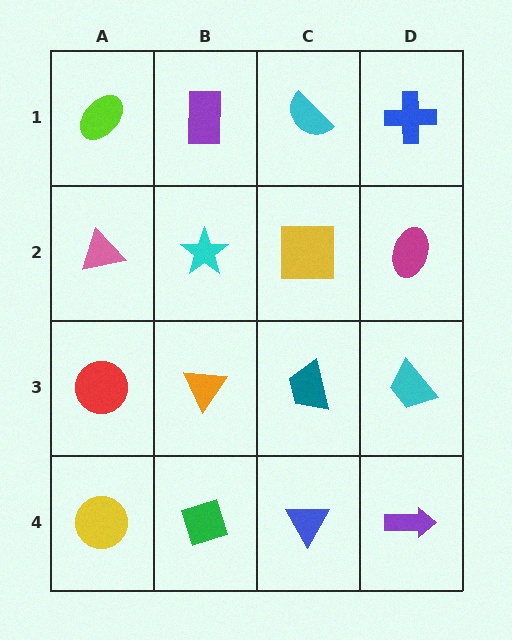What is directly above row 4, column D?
A cyan trapezoid.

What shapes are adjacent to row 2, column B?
A purple rectangle (row 1, column B), an orange triangle (row 3, column B), a pink triangle (row 2, column A), a yellow square (row 2, column C).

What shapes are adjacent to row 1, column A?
A pink triangle (row 2, column A), a purple rectangle (row 1, column B).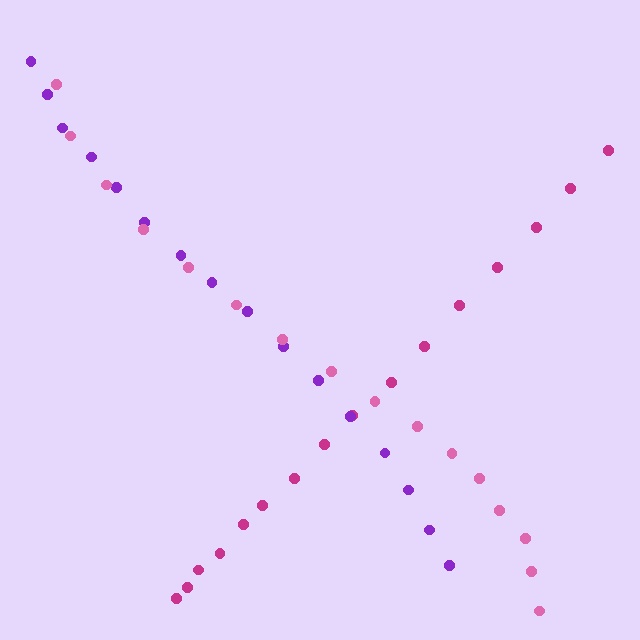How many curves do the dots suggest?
There are 3 distinct paths.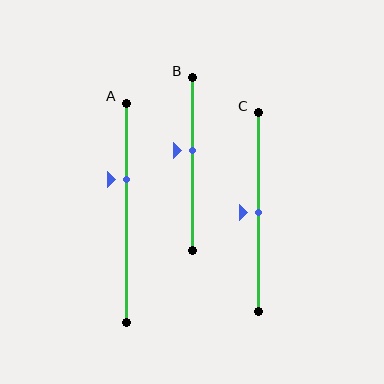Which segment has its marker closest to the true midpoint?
Segment C has its marker closest to the true midpoint.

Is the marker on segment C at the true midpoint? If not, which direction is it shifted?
Yes, the marker on segment C is at the true midpoint.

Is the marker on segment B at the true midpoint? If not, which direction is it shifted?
No, the marker on segment B is shifted upward by about 8% of the segment length.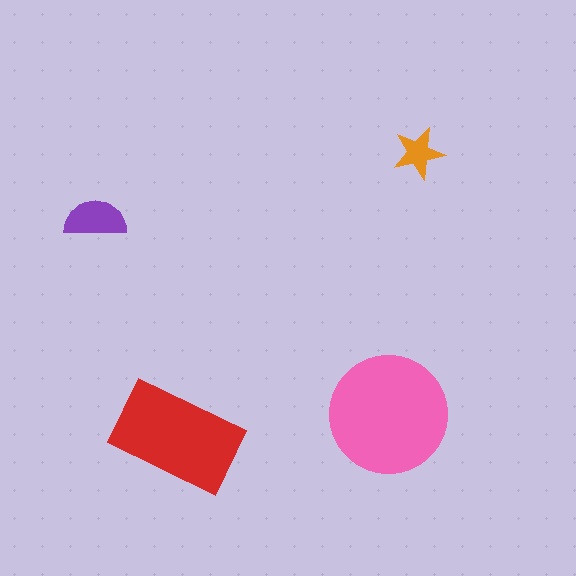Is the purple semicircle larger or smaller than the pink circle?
Smaller.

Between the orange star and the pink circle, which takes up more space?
The pink circle.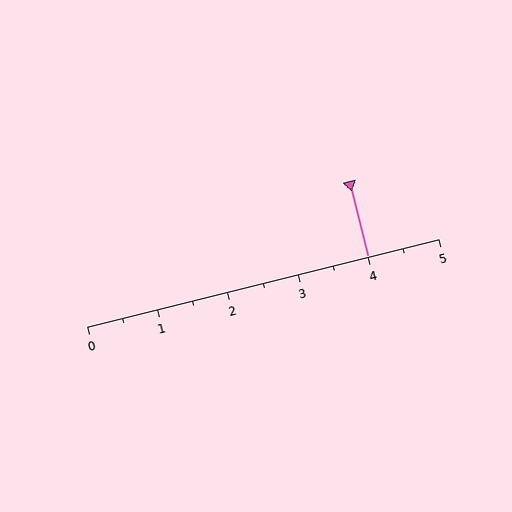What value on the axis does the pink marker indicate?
The marker indicates approximately 4.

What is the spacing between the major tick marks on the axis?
The major ticks are spaced 1 apart.